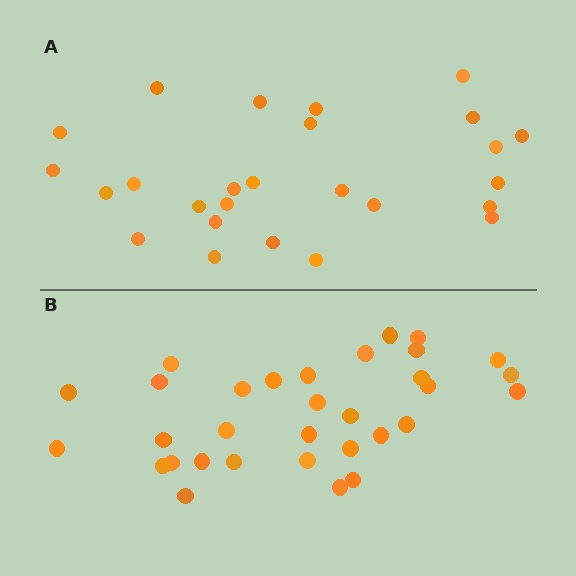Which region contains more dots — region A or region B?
Region B (the bottom region) has more dots.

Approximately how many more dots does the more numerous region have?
Region B has about 6 more dots than region A.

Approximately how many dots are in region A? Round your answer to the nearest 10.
About 30 dots. (The exact count is 26, which rounds to 30.)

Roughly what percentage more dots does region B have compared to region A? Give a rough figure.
About 25% more.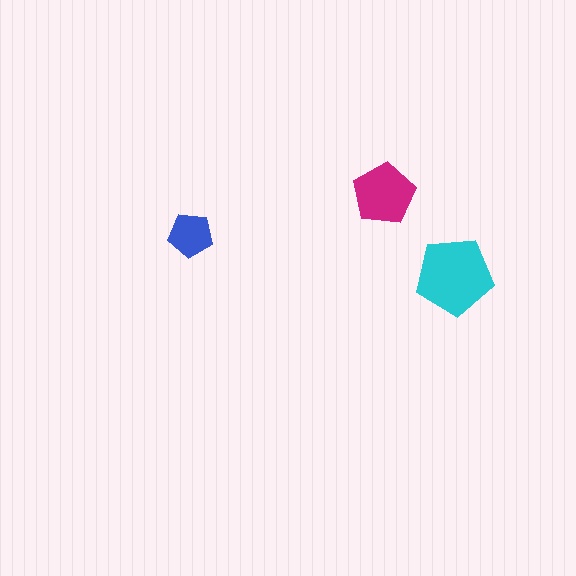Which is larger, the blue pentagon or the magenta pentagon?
The magenta one.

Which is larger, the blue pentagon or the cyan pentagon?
The cyan one.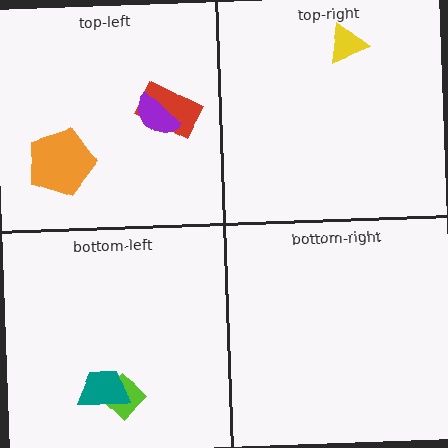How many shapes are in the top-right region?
1.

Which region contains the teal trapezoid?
The bottom-left region.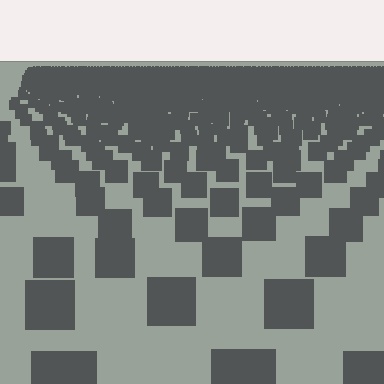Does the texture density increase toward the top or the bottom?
Density increases toward the top.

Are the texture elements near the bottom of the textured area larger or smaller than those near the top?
Larger. Near the bottom, elements are closer to the viewer and appear at a bigger on-screen size.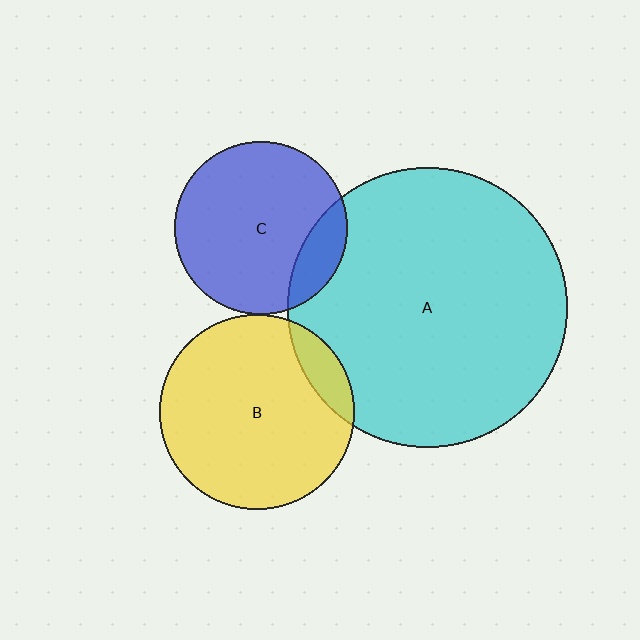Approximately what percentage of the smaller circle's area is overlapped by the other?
Approximately 10%.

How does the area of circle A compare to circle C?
Approximately 2.6 times.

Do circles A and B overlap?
Yes.